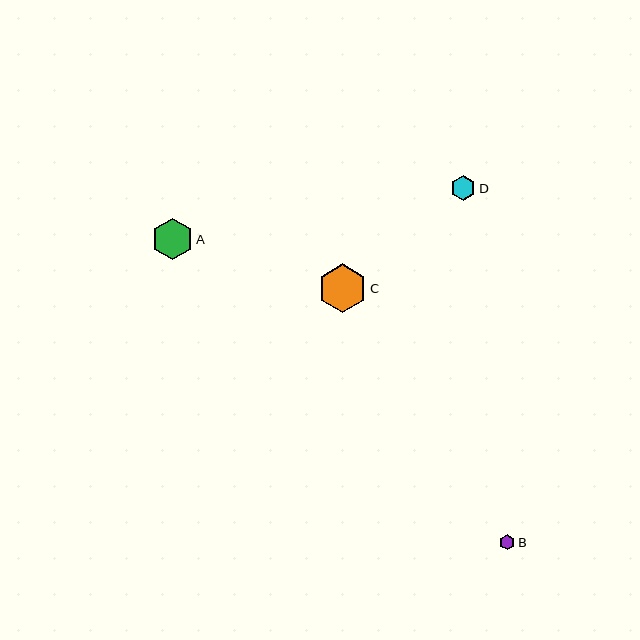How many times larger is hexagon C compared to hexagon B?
Hexagon C is approximately 3.2 times the size of hexagon B.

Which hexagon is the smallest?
Hexagon B is the smallest with a size of approximately 15 pixels.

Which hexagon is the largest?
Hexagon C is the largest with a size of approximately 49 pixels.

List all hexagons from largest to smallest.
From largest to smallest: C, A, D, B.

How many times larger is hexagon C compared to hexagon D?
Hexagon C is approximately 1.9 times the size of hexagon D.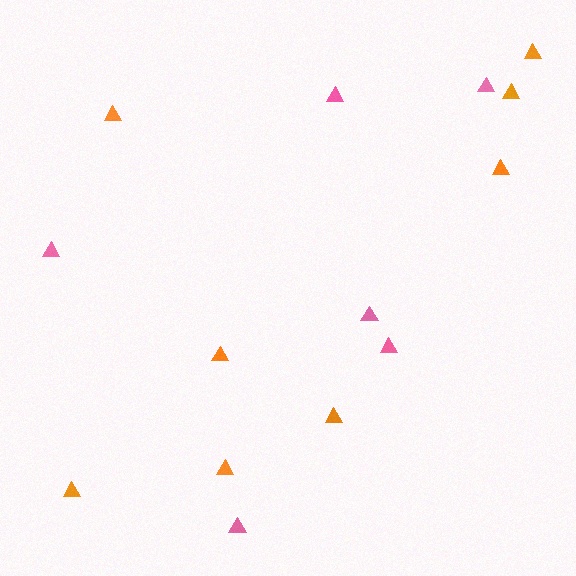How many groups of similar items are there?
There are 2 groups: one group of pink triangles (6) and one group of orange triangles (8).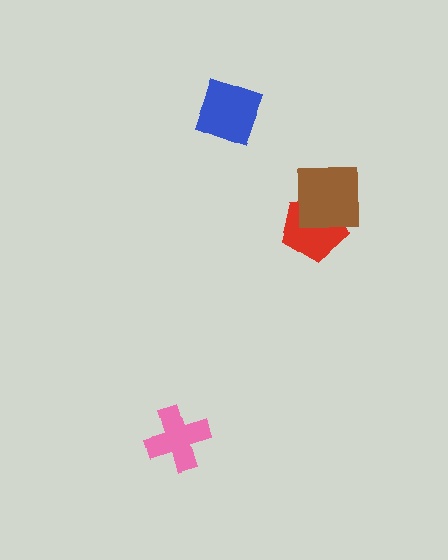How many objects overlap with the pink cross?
0 objects overlap with the pink cross.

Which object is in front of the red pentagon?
The brown square is in front of the red pentagon.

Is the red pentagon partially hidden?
Yes, it is partially covered by another shape.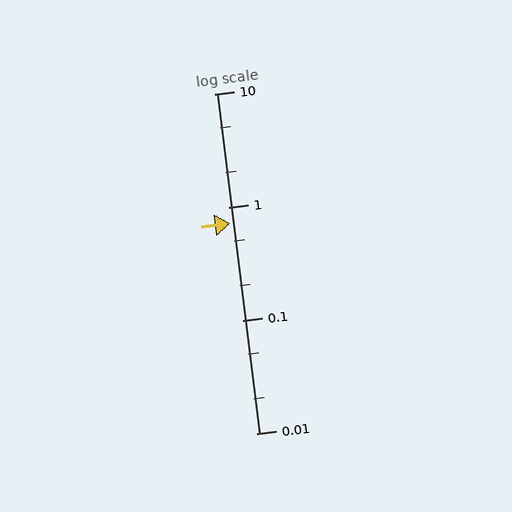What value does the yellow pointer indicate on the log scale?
The pointer indicates approximately 0.71.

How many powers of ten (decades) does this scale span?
The scale spans 3 decades, from 0.01 to 10.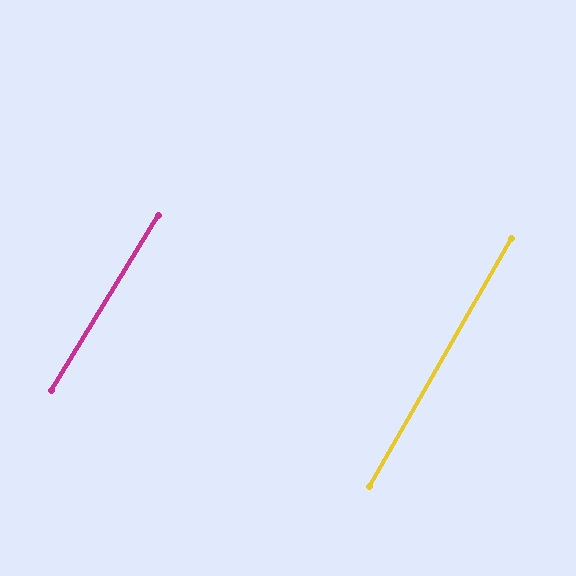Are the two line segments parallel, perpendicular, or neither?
Parallel — their directions differ by only 1.6°.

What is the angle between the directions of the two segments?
Approximately 2 degrees.